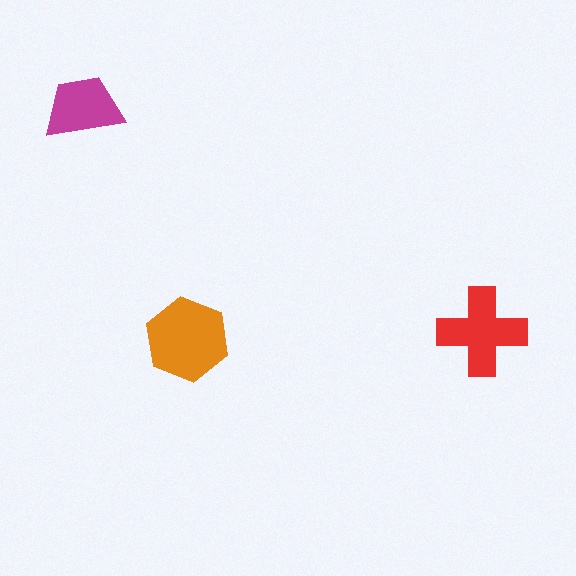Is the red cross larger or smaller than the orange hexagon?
Smaller.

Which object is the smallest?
The magenta trapezoid.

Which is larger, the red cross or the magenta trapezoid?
The red cross.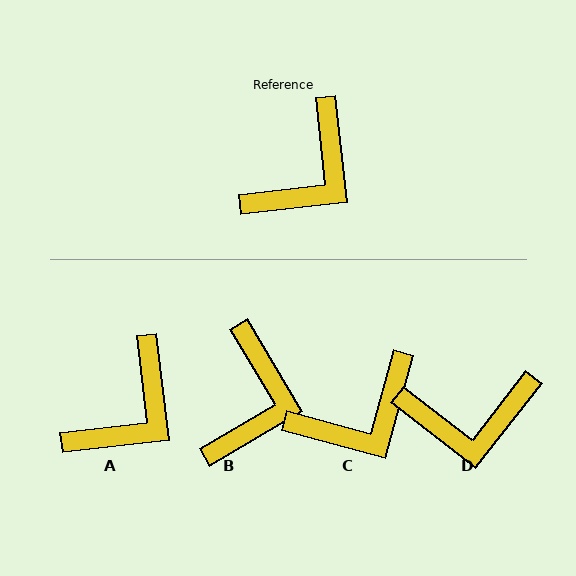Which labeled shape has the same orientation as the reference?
A.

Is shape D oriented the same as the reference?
No, it is off by about 44 degrees.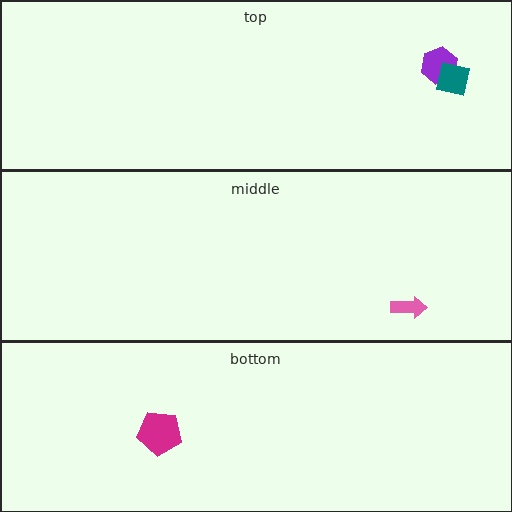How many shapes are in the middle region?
1.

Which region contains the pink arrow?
The middle region.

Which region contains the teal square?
The top region.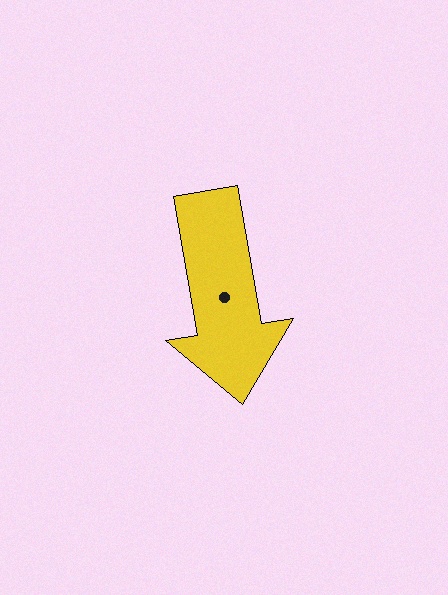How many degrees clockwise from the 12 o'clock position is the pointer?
Approximately 170 degrees.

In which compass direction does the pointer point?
South.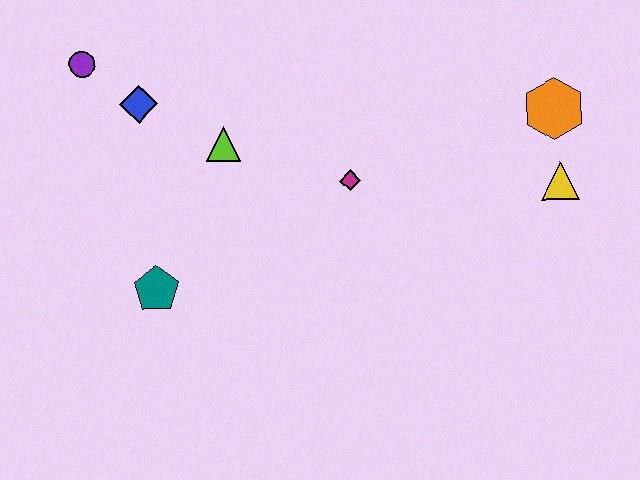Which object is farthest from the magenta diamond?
The purple circle is farthest from the magenta diamond.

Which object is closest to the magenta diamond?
The lime triangle is closest to the magenta diamond.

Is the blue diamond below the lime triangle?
No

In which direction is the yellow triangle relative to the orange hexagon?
The yellow triangle is below the orange hexagon.